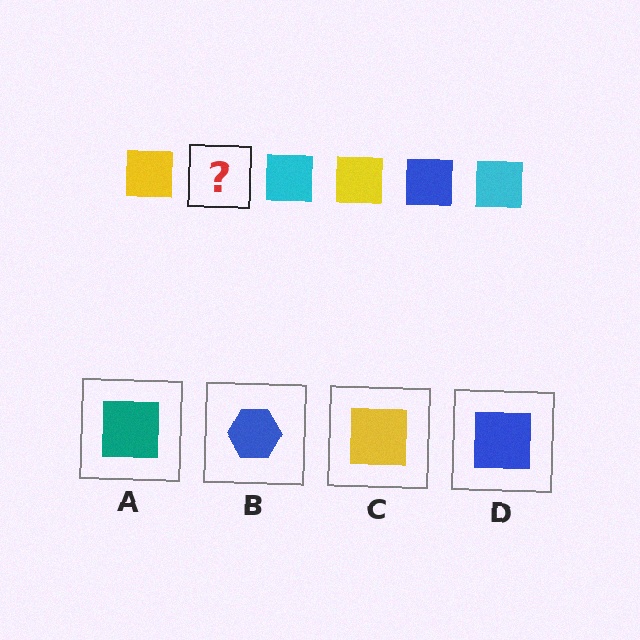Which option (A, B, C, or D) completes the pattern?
D.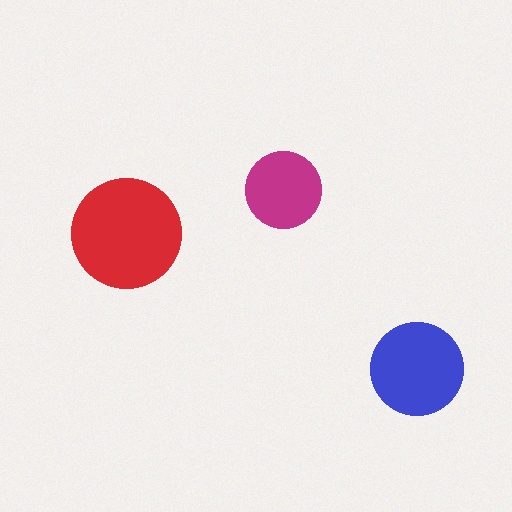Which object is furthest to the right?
The blue circle is rightmost.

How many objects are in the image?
There are 3 objects in the image.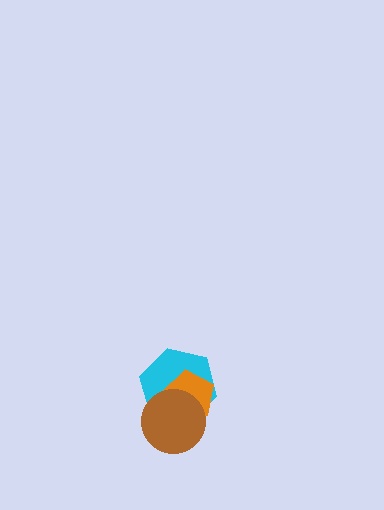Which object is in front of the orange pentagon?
The brown circle is in front of the orange pentagon.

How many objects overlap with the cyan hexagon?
2 objects overlap with the cyan hexagon.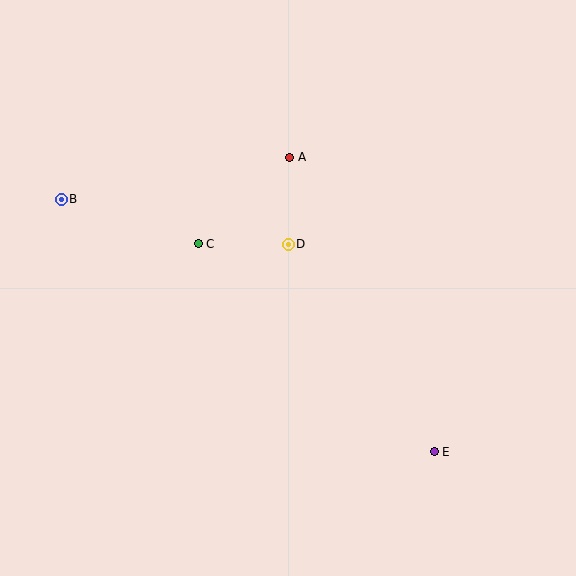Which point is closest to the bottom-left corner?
Point B is closest to the bottom-left corner.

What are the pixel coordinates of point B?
Point B is at (61, 199).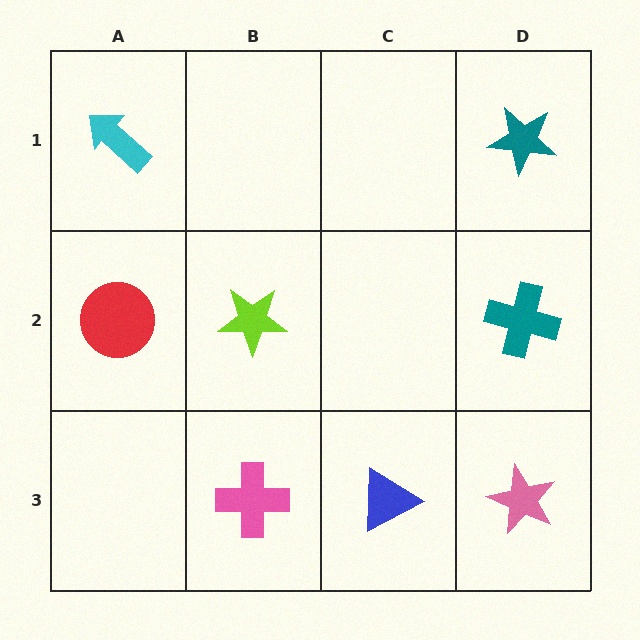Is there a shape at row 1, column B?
No, that cell is empty.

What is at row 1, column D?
A teal star.